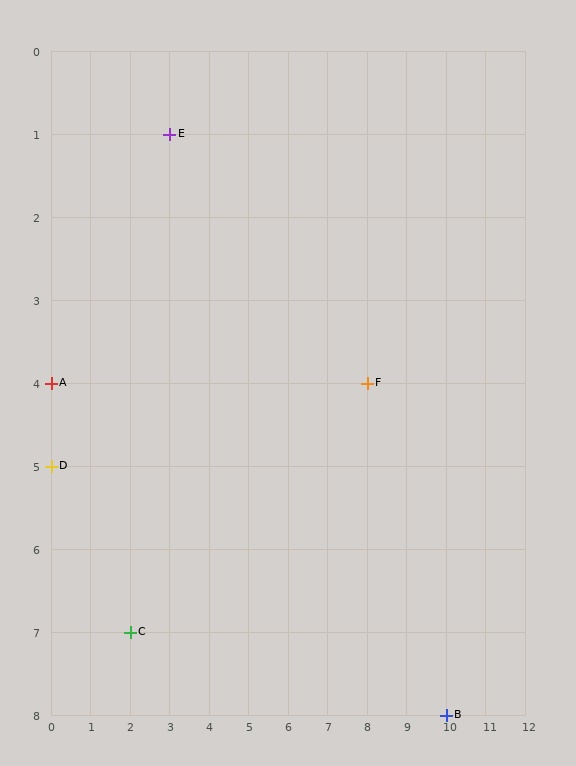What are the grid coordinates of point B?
Point B is at grid coordinates (10, 8).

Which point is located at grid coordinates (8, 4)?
Point F is at (8, 4).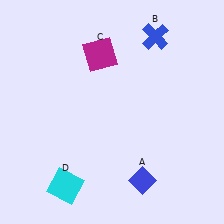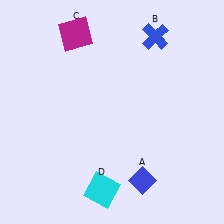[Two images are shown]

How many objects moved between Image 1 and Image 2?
2 objects moved between the two images.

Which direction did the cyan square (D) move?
The cyan square (D) moved right.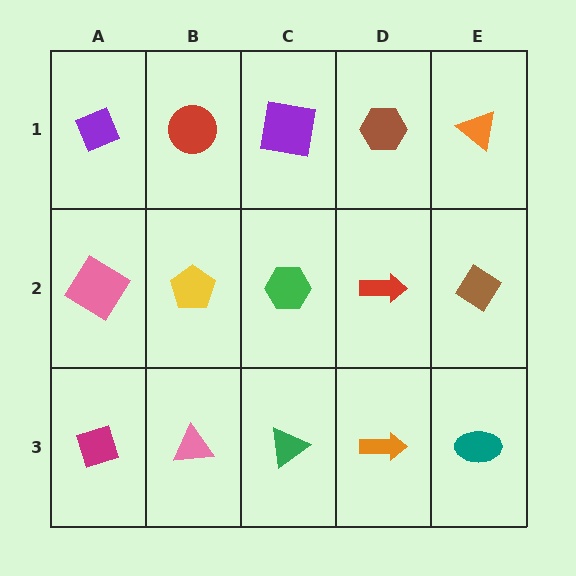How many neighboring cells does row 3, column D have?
3.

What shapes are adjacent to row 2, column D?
A brown hexagon (row 1, column D), an orange arrow (row 3, column D), a green hexagon (row 2, column C), a brown diamond (row 2, column E).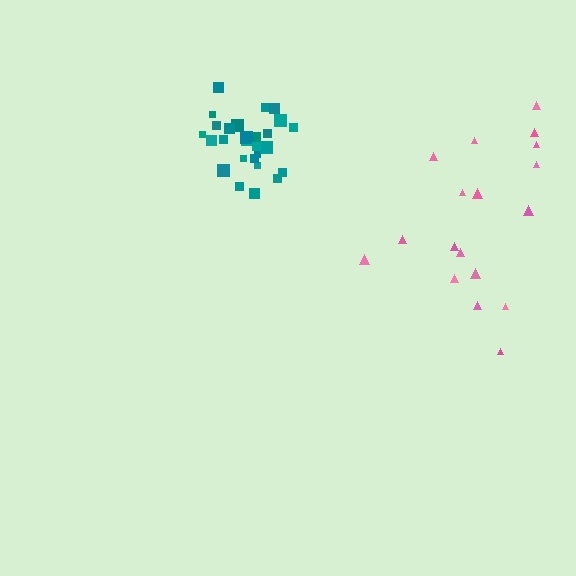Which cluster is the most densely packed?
Teal.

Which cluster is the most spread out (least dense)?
Pink.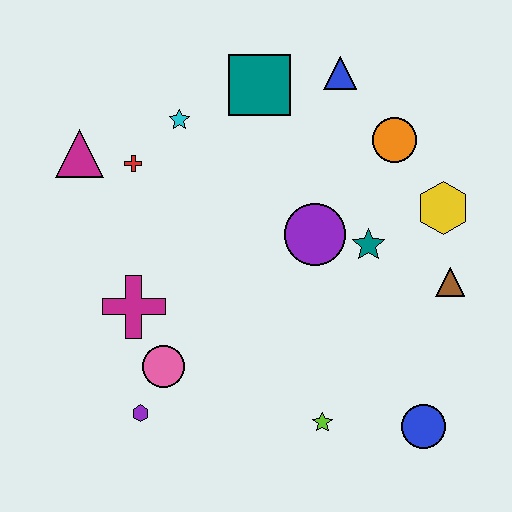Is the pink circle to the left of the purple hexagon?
No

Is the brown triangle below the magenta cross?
No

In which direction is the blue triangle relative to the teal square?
The blue triangle is to the right of the teal square.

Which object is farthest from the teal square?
The blue circle is farthest from the teal square.